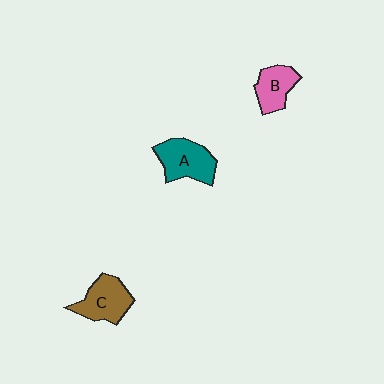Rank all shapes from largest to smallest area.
From largest to smallest: A (teal), C (brown), B (pink).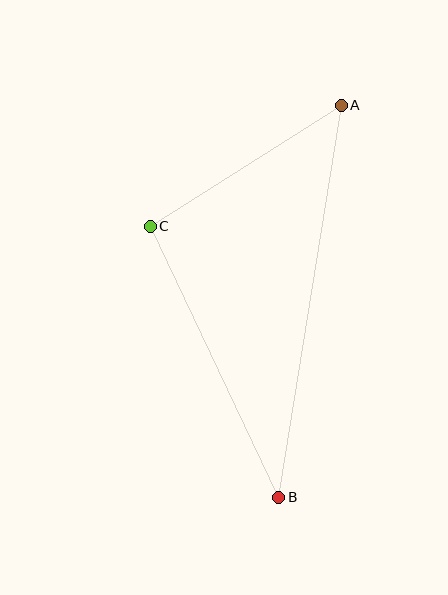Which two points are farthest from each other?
Points A and B are farthest from each other.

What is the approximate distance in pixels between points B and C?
The distance between B and C is approximately 300 pixels.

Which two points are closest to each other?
Points A and C are closest to each other.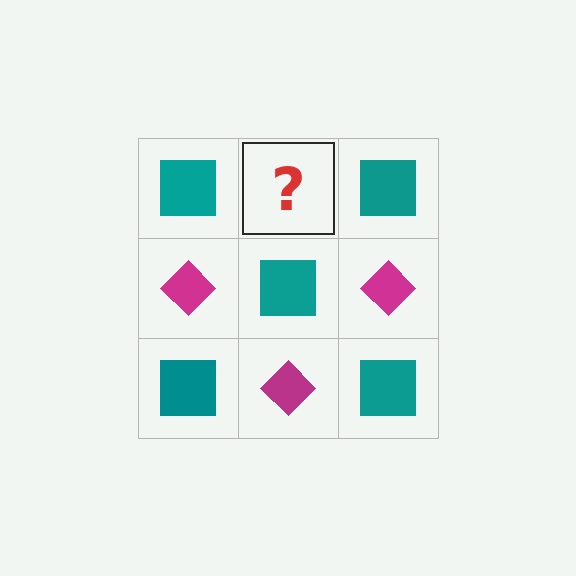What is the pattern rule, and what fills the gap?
The rule is that it alternates teal square and magenta diamond in a checkerboard pattern. The gap should be filled with a magenta diamond.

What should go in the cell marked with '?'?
The missing cell should contain a magenta diamond.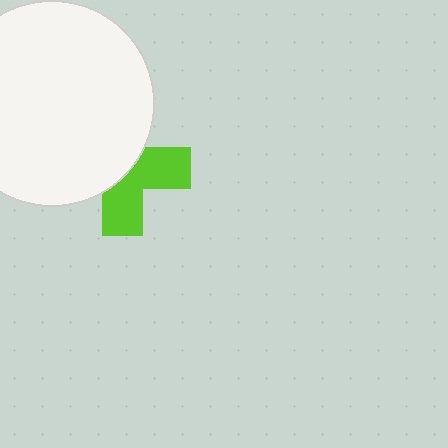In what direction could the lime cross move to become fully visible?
The lime cross could move toward the lower-right. That would shift it out from behind the white circle entirely.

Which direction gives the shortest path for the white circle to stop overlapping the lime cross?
Moving toward the upper-left gives the shortest separation.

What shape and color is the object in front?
The object in front is a white circle.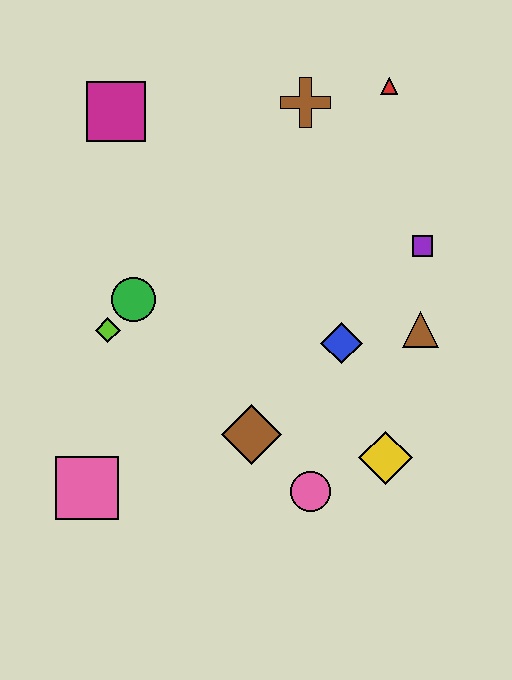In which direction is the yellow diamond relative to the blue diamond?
The yellow diamond is below the blue diamond.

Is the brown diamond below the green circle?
Yes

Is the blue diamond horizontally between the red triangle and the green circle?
Yes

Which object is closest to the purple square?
The brown triangle is closest to the purple square.